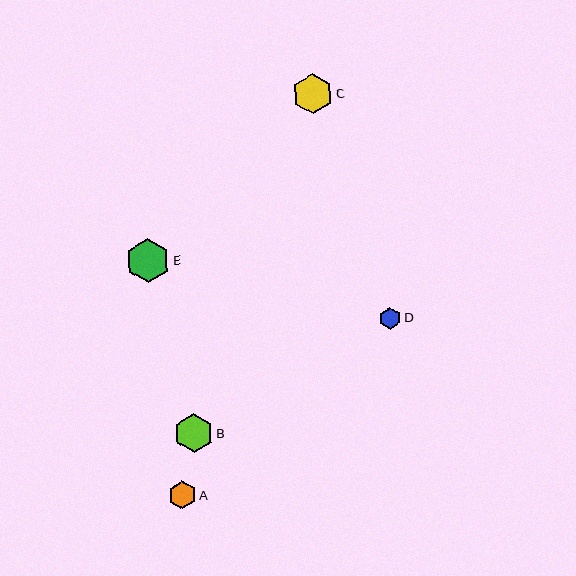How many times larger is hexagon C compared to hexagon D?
Hexagon C is approximately 1.9 times the size of hexagon D.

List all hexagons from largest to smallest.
From largest to smallest: E, C, B, A, D.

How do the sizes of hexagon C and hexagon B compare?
Hexagon C and hexagon B are approximately the same size.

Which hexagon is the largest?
Hexagon E is the largest with a size of approximately 43 pixels.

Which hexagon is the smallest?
Hexagon D is the smallest with a size of approximately 22 pixels.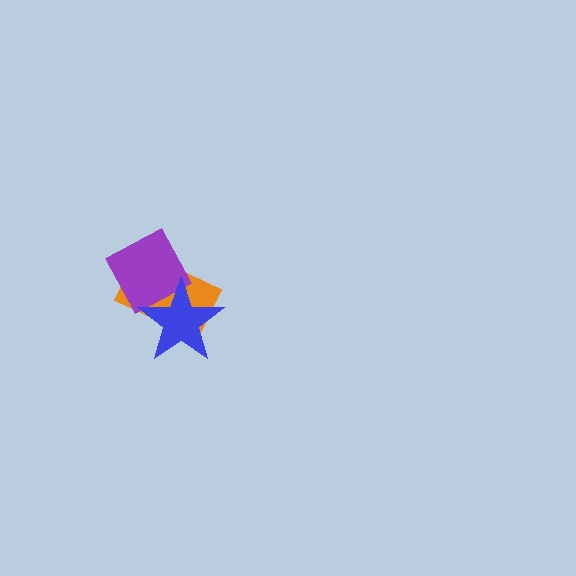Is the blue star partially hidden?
No, no other shape covers it.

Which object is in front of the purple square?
The blue star is in front of the purple square.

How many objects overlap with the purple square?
2 objects overlap with the purple square.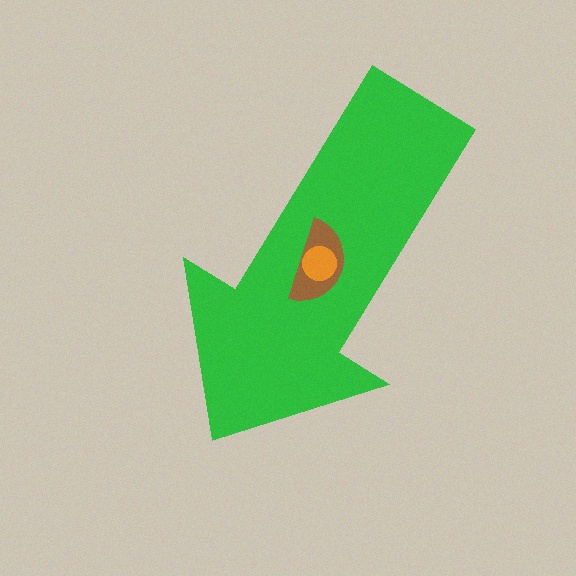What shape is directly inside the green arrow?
The brown semicircle.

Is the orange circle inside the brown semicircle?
Yes.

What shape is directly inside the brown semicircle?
The orange circle.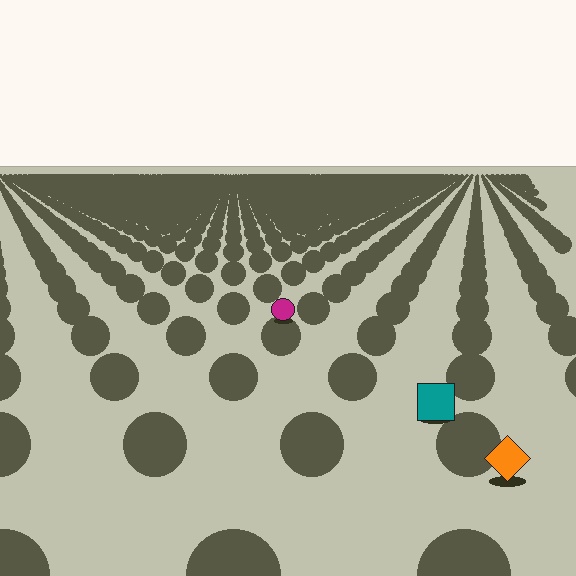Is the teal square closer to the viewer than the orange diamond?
No. The orange diamond is closer — you can tell from the texture gradient: the ground texture is coarser near it.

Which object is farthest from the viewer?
The magenta circle is farthest from the viewer. It appears smaller and the ground texture around it is denser.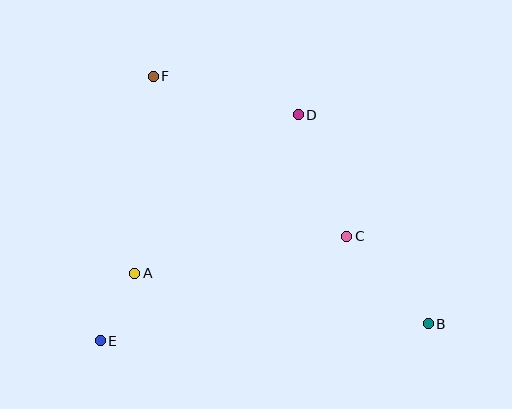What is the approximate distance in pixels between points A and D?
The distance between A and D is approximately 228 pixels.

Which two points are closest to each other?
Points A and E are closest to each other.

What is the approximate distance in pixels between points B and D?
The distance between B and D is approximately 246 pixels.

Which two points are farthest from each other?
Points B and F are farthest from each other.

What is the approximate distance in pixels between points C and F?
The distance between C and F is approximately 251 pixels.